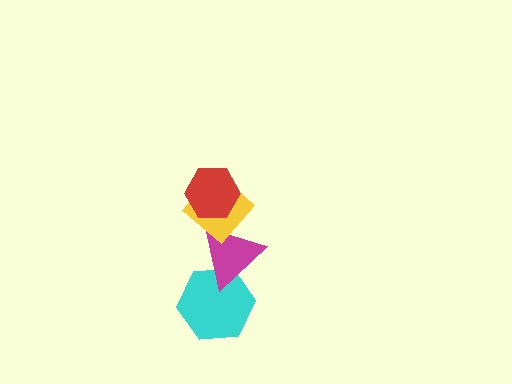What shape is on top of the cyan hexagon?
The magenta triangle is on top of the cyan hexagon.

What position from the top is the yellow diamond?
The yellow diamond is 2nd from the top.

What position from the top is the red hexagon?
The red hexagon is 1st from the top.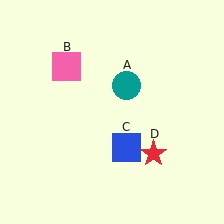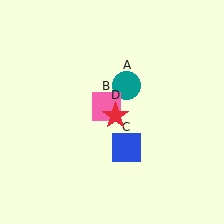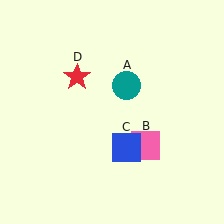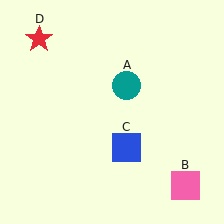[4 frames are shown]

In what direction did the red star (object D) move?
The red star (object D) moved up and to the left.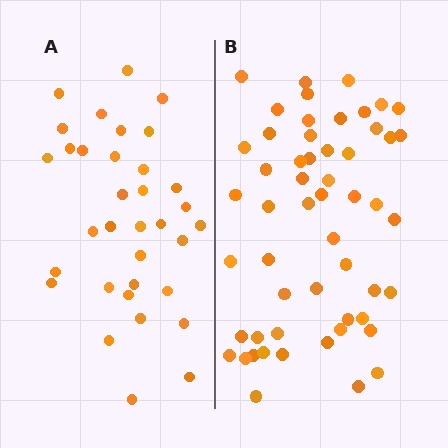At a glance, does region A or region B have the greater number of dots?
Region B (the right region) has more dots.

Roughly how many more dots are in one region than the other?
Region B has approximately 20 more dots than region A.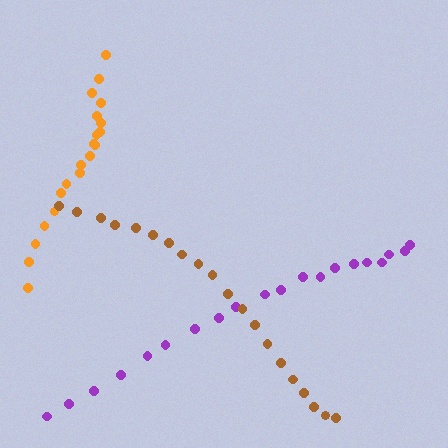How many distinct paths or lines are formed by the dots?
There are 3 distinct paths.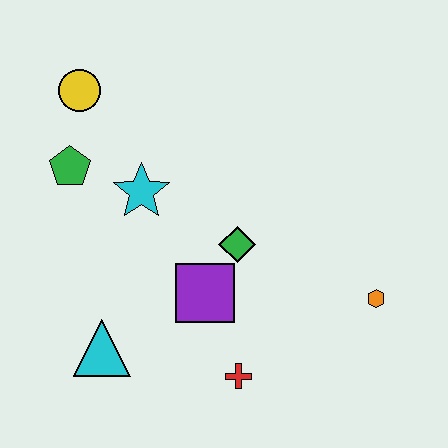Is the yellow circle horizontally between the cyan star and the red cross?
No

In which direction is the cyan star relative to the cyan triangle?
The cyan star is above the cyan triangle.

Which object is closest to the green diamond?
The purple square is closest to the green diamond.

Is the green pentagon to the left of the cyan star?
Yes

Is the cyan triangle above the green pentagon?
No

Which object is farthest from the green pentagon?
The orange hexagon is farthest from the green pentagon.